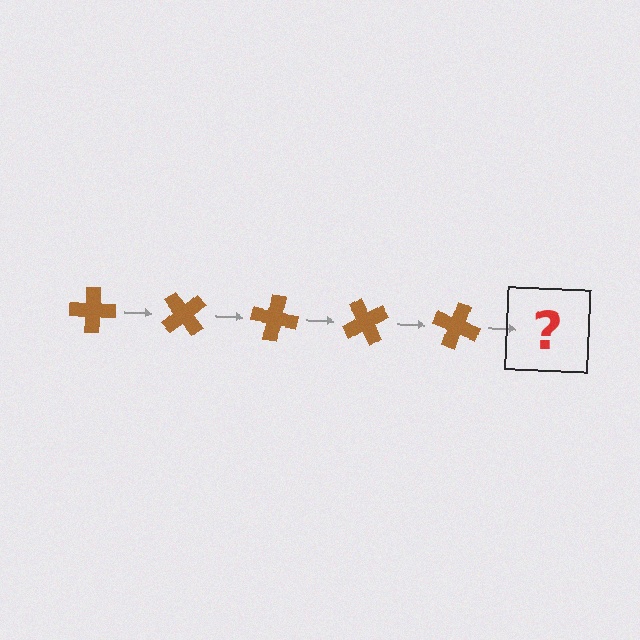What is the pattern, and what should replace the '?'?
The pattern is that the cross rotates 50 degrees each step. The '?' should be a brown cross rotated 250 degrees.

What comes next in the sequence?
The next element should be a brown cross rotated 250 degrees.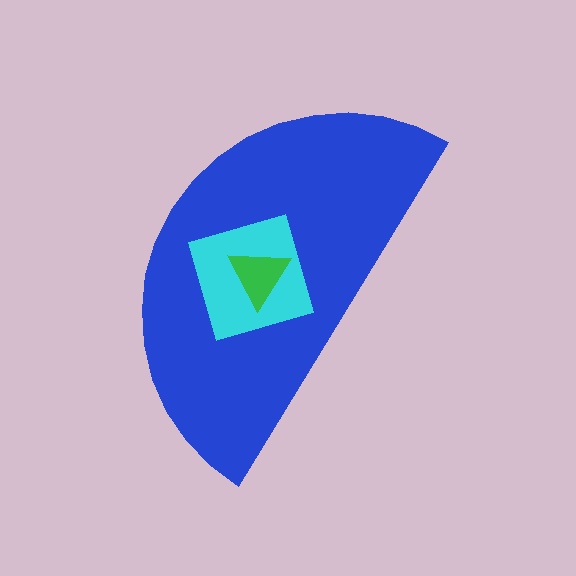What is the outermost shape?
The blue semicircle.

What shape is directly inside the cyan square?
The green triangle.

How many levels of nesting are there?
3.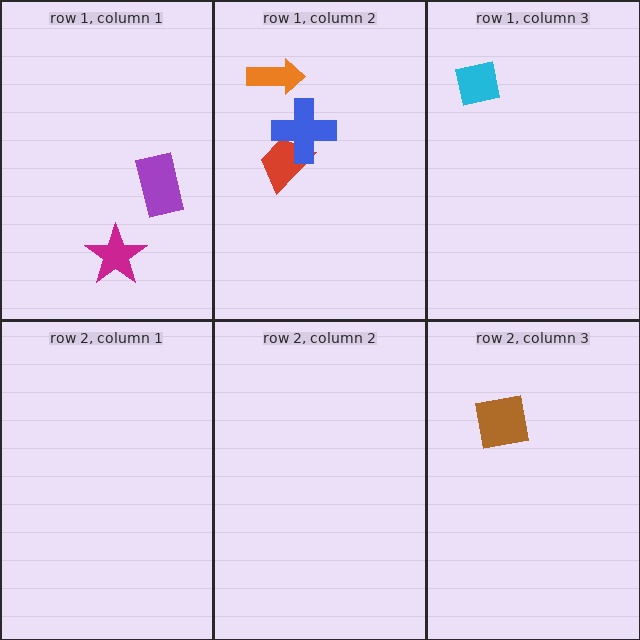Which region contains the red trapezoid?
The row 1, column 2 region.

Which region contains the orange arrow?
The row 1, column 2 region.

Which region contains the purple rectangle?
The row 1, column 1 region.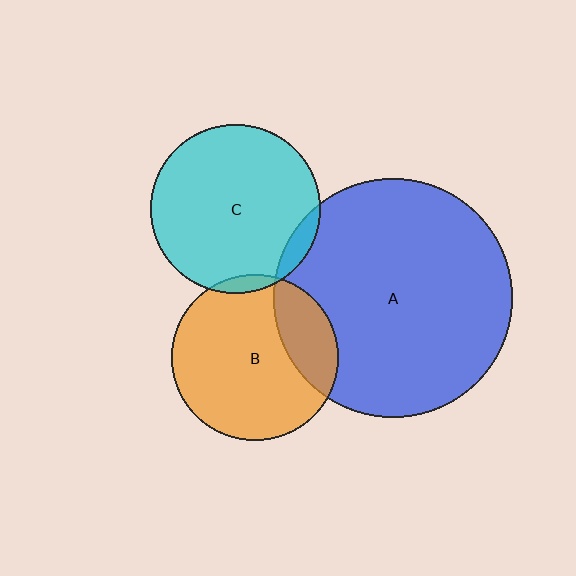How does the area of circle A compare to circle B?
Approximately 2.1 times.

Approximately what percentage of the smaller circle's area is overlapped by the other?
Approximately 20%.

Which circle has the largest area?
Circle A (blue).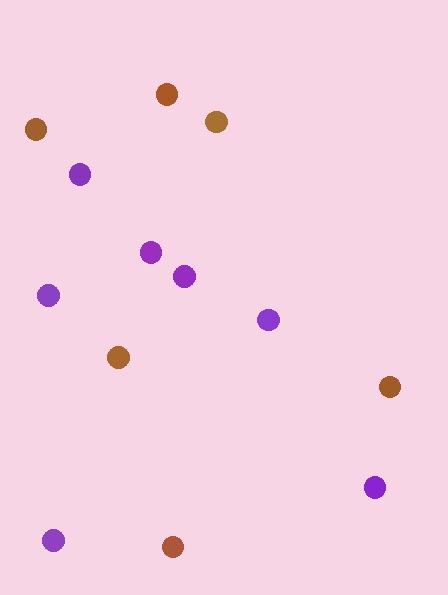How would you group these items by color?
There are 2 groups: one group of purple circles (7) and one group of brown circles (6).